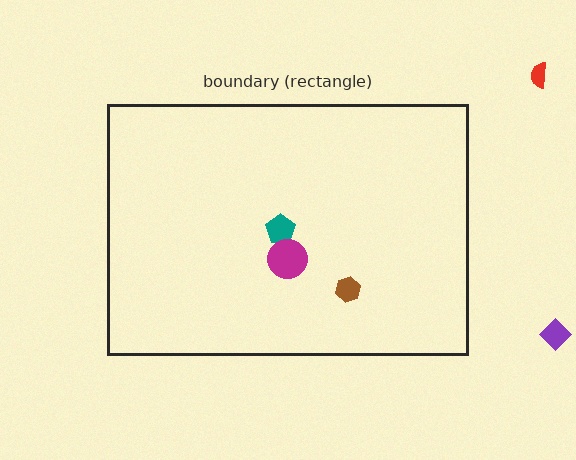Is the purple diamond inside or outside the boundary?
Outside.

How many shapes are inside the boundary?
3 inside, 2 outside.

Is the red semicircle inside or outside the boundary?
Outside.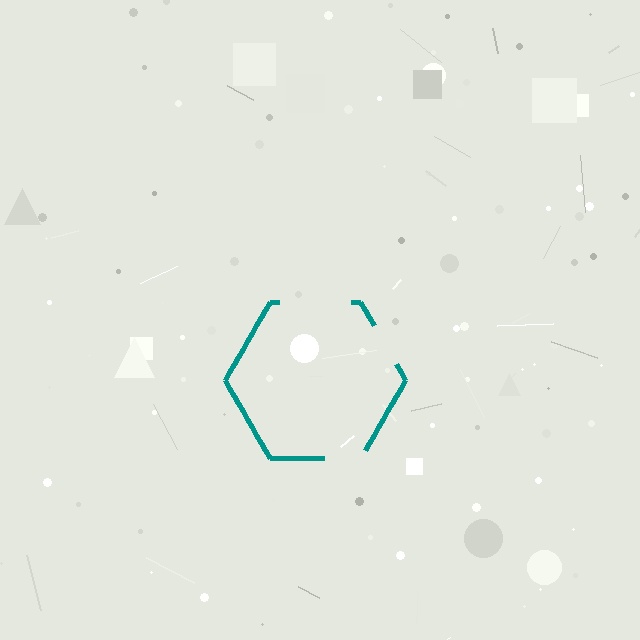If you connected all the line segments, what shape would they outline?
They would outline a hexagon.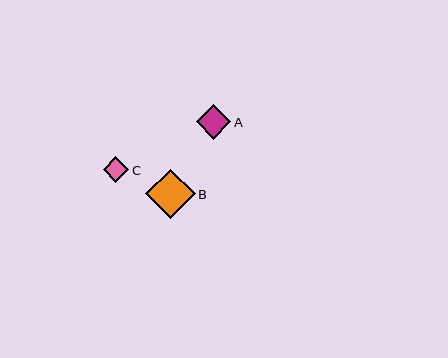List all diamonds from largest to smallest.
From largest to smallest: B, A, C.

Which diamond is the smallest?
Diamond C is the smallest with a size of approximately 26 pixels.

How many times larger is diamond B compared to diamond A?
Diamond B is approximately 1.4 times the size of diamond A.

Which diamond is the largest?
Diamond B is the largest with a size of approximately 49 pixels.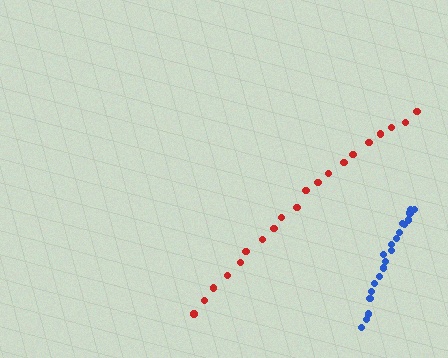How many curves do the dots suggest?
There are 2 distinct paths.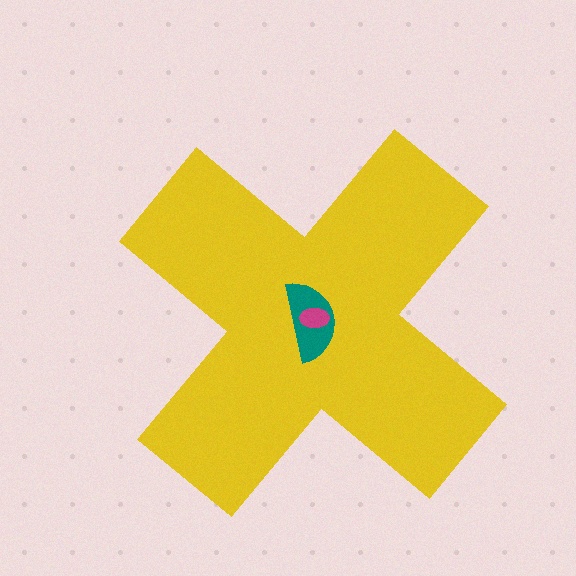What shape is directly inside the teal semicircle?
The magenta ellipse.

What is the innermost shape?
The magenta ellipse.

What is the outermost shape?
The yellow cross.